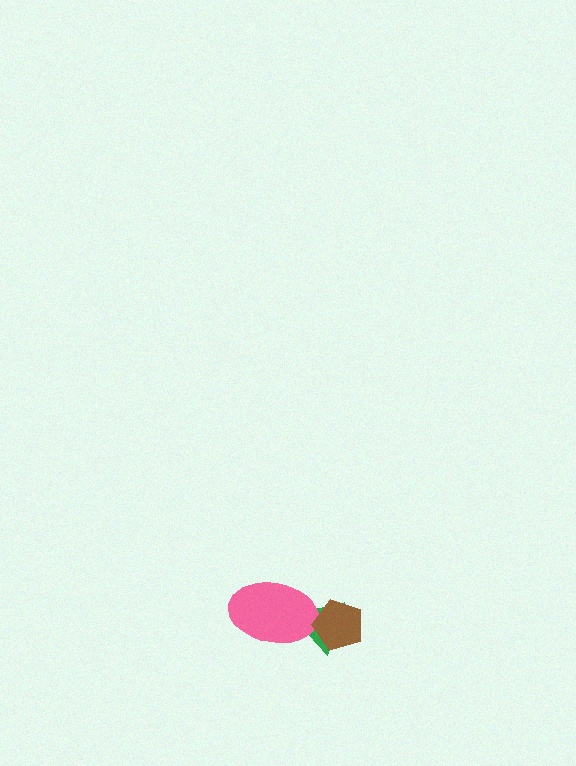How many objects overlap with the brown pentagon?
1 object overlaps with the brown pentagon.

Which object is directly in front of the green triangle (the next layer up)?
The pink ellipse is directly in front of the green triangle.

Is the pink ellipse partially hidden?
No, no other shape covers it.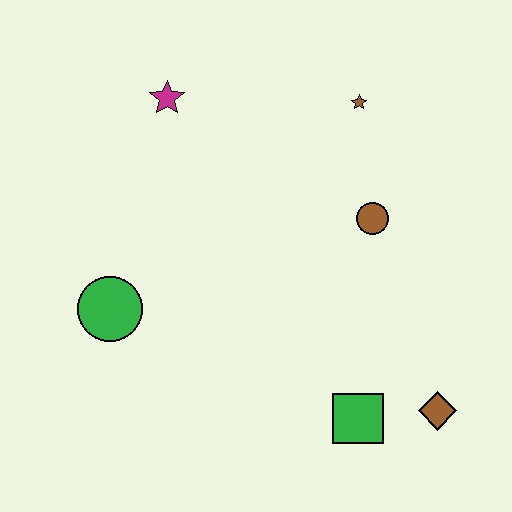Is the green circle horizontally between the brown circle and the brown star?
No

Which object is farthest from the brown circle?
The green circle is farthest from the brown circle.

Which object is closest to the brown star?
The brown circle is closest to the brown star.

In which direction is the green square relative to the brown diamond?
The green square is to the left of the brown diamond.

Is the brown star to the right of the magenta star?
Yes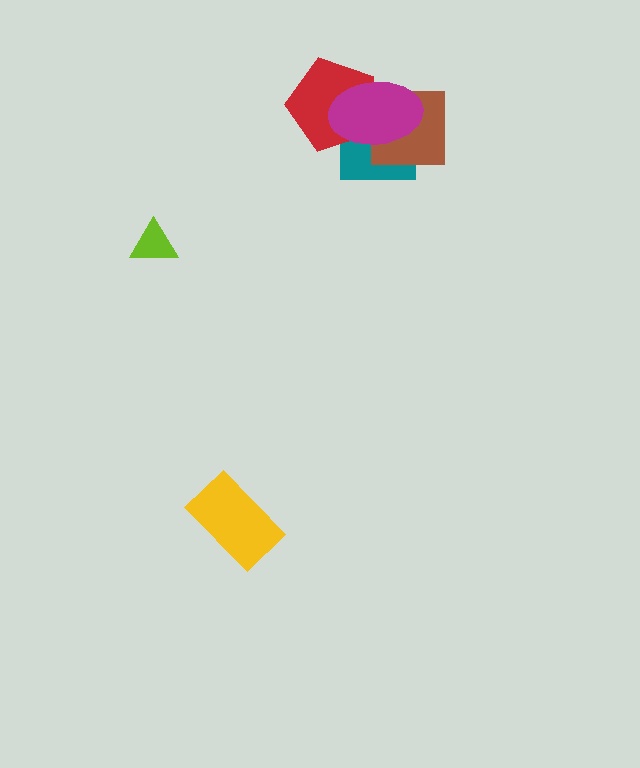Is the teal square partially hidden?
Yes, it is partially covered by another shape.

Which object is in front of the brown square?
The magenta ellipse is in front of the brown square.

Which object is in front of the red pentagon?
The magenta ellipse is in front of the red pentagon.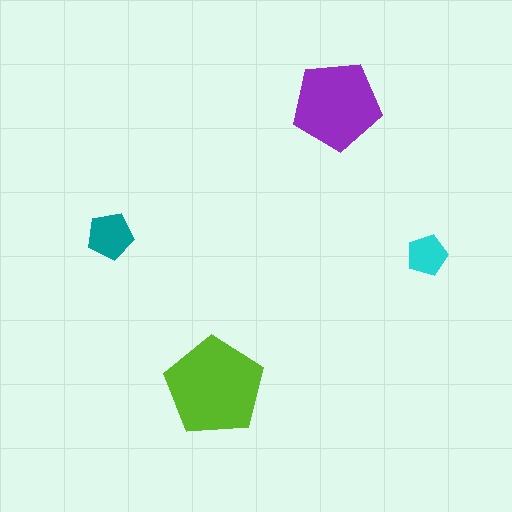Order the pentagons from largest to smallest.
the lime one, the purple one, the teal one, the cyan one.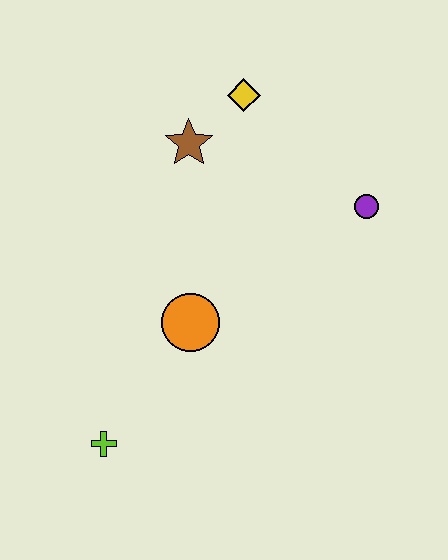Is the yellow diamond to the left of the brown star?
No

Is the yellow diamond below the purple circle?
No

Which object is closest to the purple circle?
The yellow diamond is closest to the purple circle.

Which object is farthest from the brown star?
The lime cross is farthest from the brown star.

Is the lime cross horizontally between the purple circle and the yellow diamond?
No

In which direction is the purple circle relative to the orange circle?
The purple circle is to the right of the orange circle.